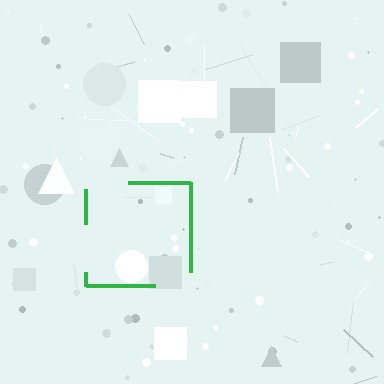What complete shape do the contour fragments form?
The contour fragments form a square.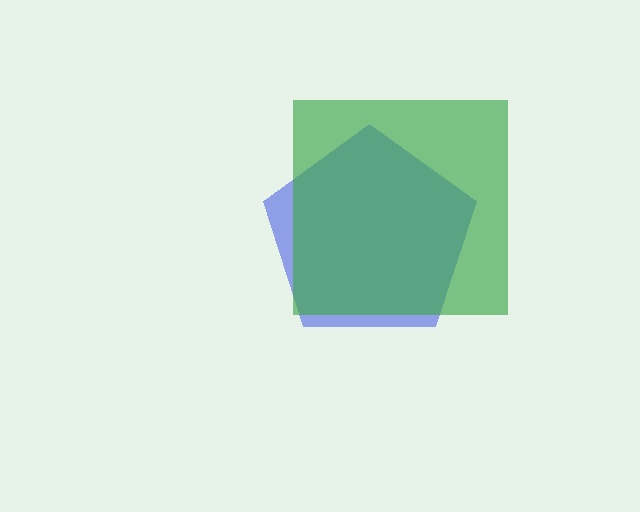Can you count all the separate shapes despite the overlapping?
Yes, there are 2 separate shapes.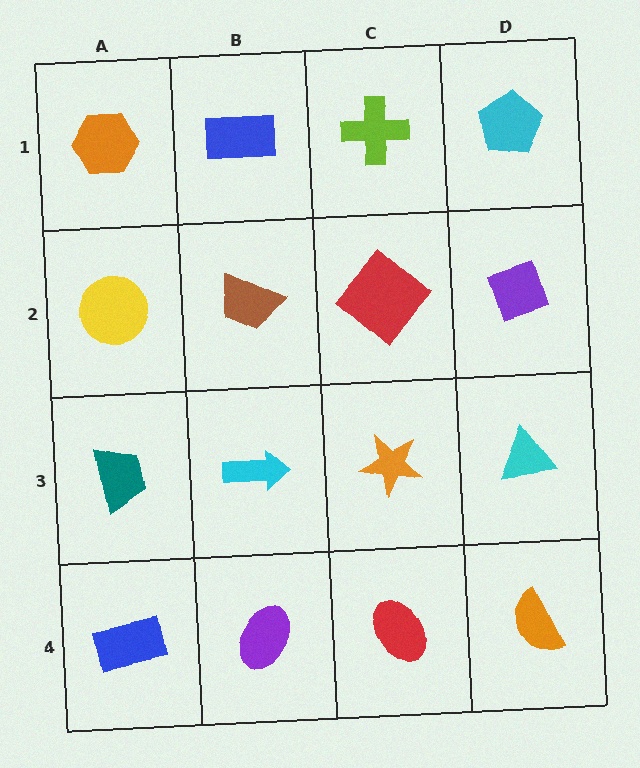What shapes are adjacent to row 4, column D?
A cyan triangle (row 3, column D), a red ellipse (row 4, column C).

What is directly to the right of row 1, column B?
A lime cross.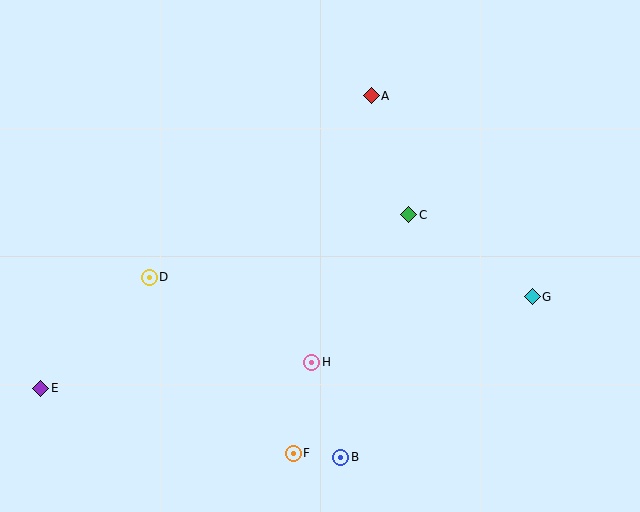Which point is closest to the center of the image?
Point C at (409, 215) is closest to the center.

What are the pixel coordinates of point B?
Point B is at (341, 457).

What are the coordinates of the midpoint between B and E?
The midpoint between B and E is at (191, 423).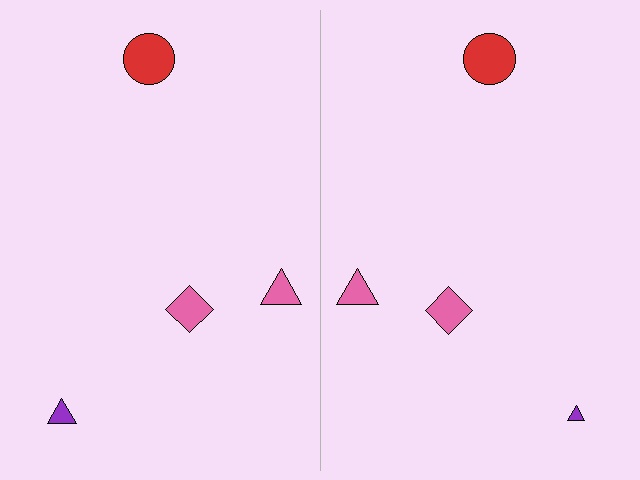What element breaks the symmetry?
The purple triangle on the right side has a different size than its mirror counterpart.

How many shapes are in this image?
There are 8 shapes in this image.